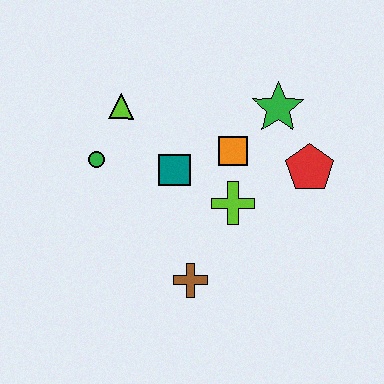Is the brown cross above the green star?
No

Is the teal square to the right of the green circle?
Yes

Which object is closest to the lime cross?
The orange square is closest to the lime cross.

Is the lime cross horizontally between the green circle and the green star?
Yes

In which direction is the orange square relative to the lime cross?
The orange square is above the lime cross.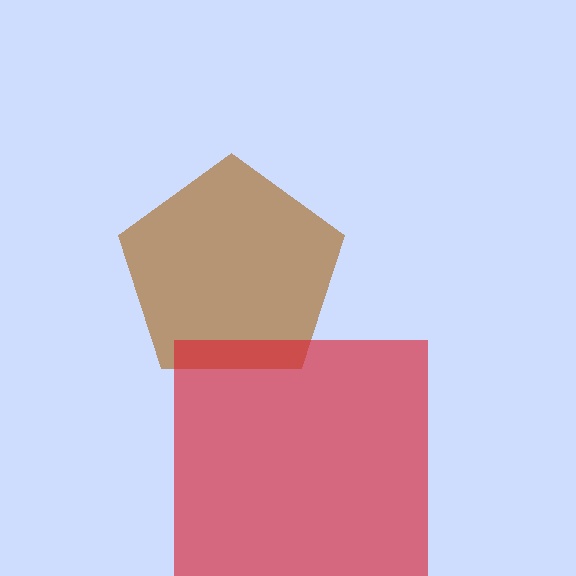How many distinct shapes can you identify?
There are 2 distinct shapes: a brown pentagon, a red square.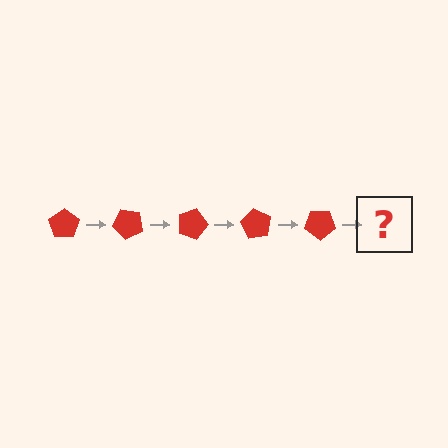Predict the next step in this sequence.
The next step is a red pentagon rotated 225 degrees.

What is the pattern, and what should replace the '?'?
The pattern is that the pentagon rotates 45 degrees each step. The '?' should be a red pentagon rotated 225 degrees.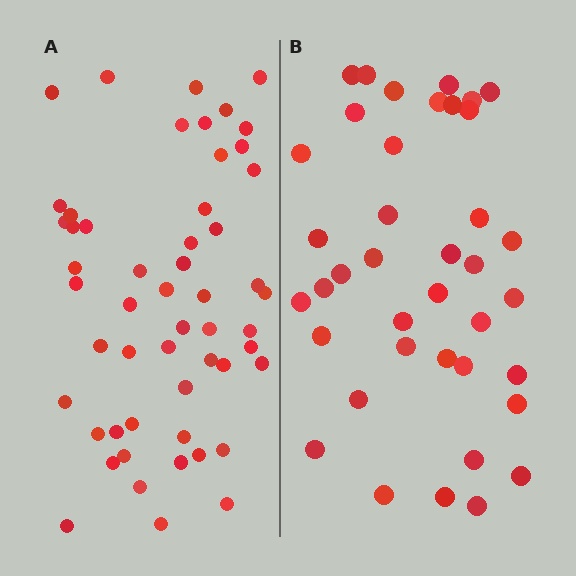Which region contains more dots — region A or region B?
Region A (the left region) has more dots.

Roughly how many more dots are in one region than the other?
Region A has approximately 15 more dots than region B.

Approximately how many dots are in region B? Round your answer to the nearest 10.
About 40 dots. (The exact count is 39, which rounds to 40.)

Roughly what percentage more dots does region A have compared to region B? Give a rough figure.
About 35% more.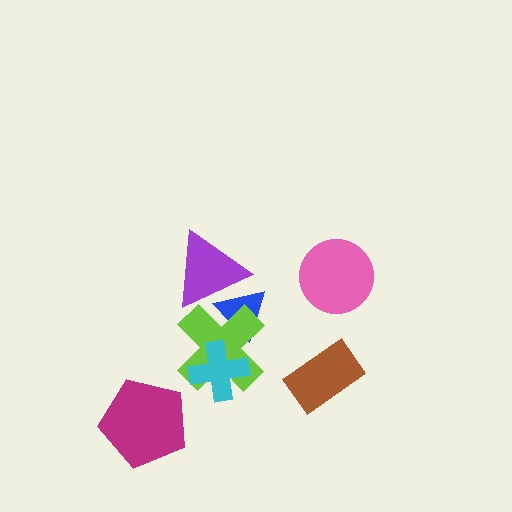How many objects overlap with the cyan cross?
1 object overlaps with the cyan cross.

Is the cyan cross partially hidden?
No, no other shape covers it.